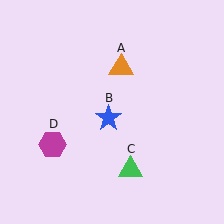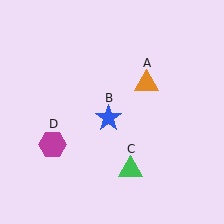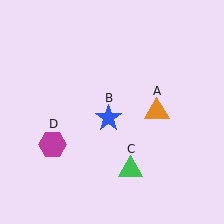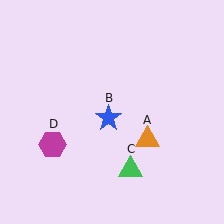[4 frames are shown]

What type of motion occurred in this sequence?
The orange triangle (object A) rotated clockwise around the center of the scene.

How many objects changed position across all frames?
1 object changed position: orange triangle (object A).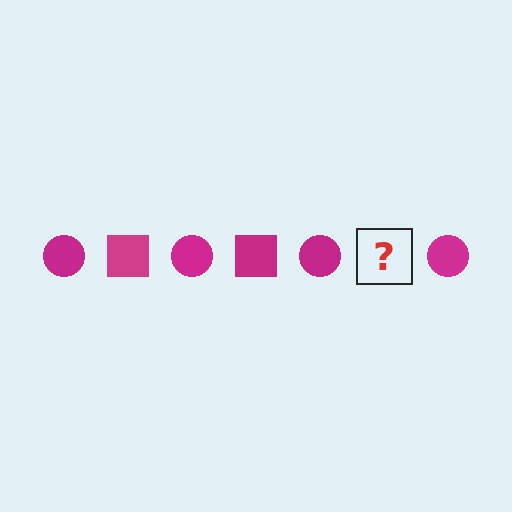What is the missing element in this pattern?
The missing element is a magenta square.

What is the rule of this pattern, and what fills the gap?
The rule is that the pattern cycles through circle, square shapes in magenta. The gap should be filled with a magenta square.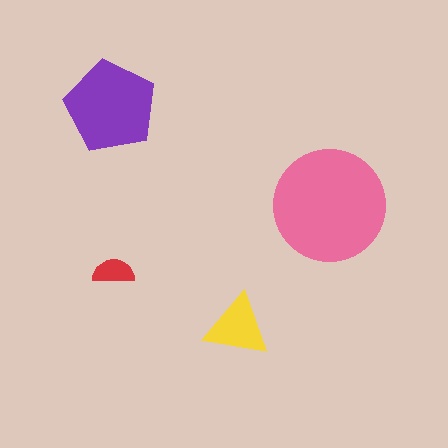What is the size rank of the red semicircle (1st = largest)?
4th.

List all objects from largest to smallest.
The pink circle, the purple pentagon, the yellow triangle, the red semicircle.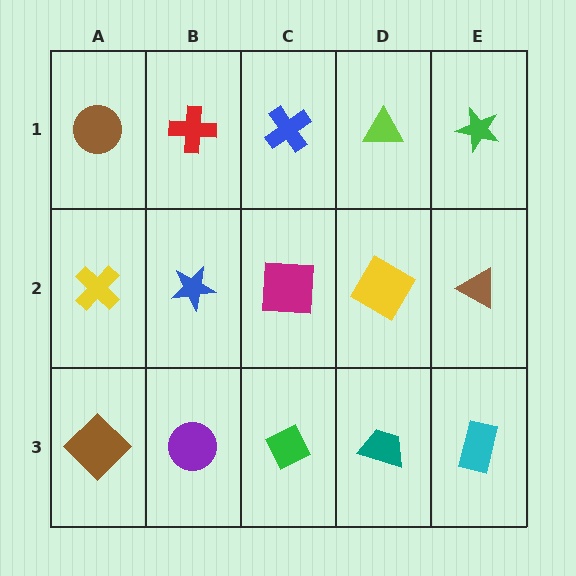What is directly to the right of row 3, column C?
A teal trapezoid.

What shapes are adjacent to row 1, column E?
A brown triangle (row 2, column E), a lime triangle (row 1, column D).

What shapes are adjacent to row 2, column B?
A red cross (row 1, column B), a purple circle (row 3, column B), a yellow cross (row 2, column A), a magenta square (row 2, column C).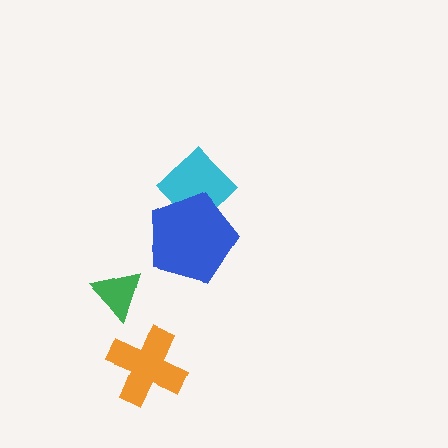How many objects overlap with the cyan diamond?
1 object overlaps with the cyan diamond.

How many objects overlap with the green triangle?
0 objects overlap with the green triangle.